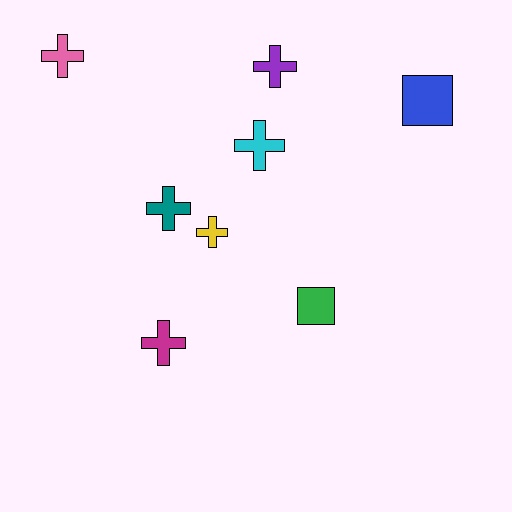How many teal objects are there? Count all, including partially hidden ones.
There is 1 teal object.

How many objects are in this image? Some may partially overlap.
There are 8 objects.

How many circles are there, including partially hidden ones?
There are no circles.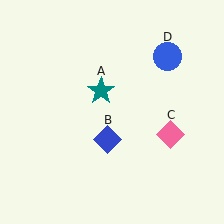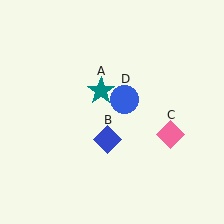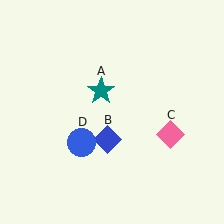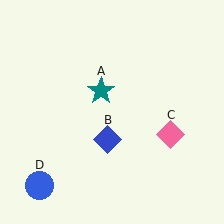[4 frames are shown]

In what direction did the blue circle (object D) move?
The blue circle (object D) moved down and to the left.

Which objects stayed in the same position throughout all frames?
Teal star (object A) and blue diamond (object B) and pink diamond (object C) remained stationary.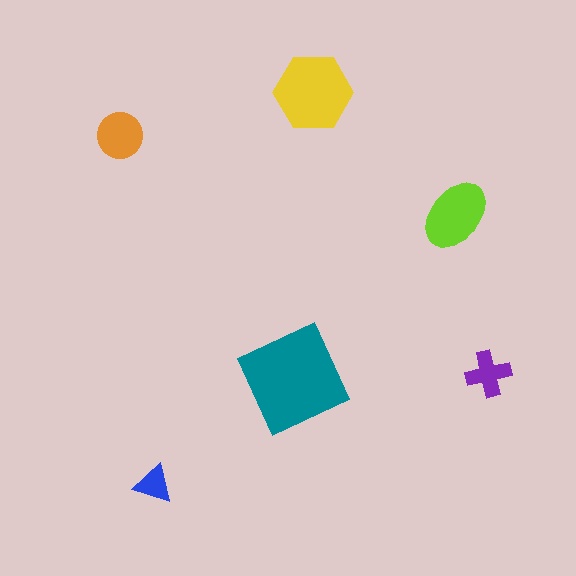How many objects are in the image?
There are 6 objects in the image.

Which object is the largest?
The teal square.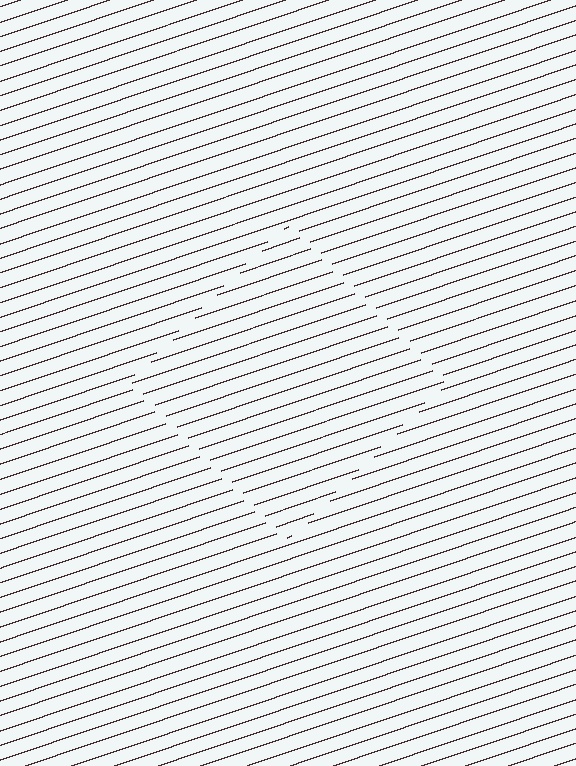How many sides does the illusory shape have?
4 sides — the line-ends trace a square.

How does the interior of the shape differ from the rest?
The interior of the shape contains the same grating, shifted by half a period — the contour is defined by the phase discontinuity where line-ends from the inner and outer gratings abut.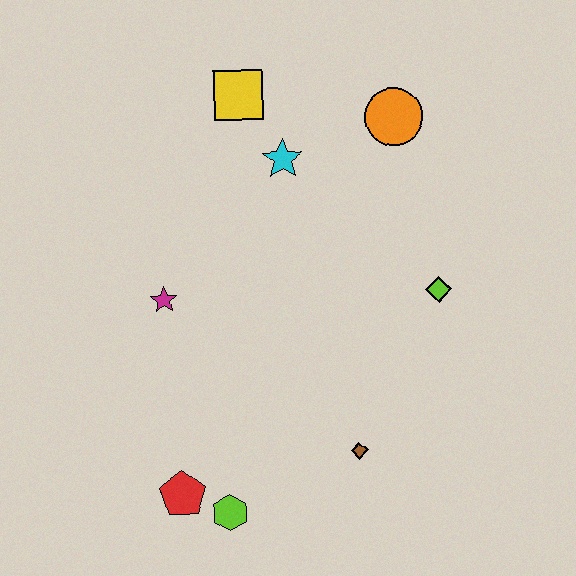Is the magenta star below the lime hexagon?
No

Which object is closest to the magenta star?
The cyan star is closest to the magenta star.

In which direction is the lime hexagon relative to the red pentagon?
The lime hexagon is to the right of the red pentagon.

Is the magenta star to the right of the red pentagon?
No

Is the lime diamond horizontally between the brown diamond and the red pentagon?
No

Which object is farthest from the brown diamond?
The yellow square is farthest from the brown diamond.